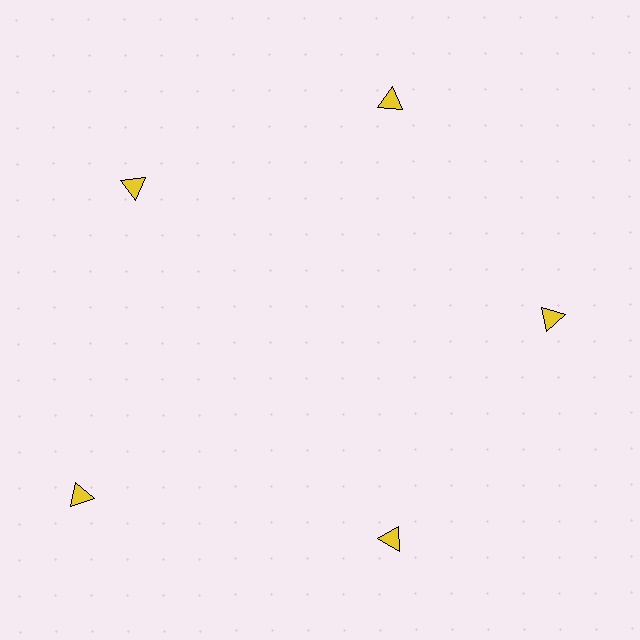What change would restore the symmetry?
The symmetry would be restored by moving it inward, back onto the ring so that all 5 triangles sit at equal angles and equal distance from the center.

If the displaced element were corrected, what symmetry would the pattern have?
It would have 5-fold rotational symmetry — the pattern would map onto itself every 72 degrees.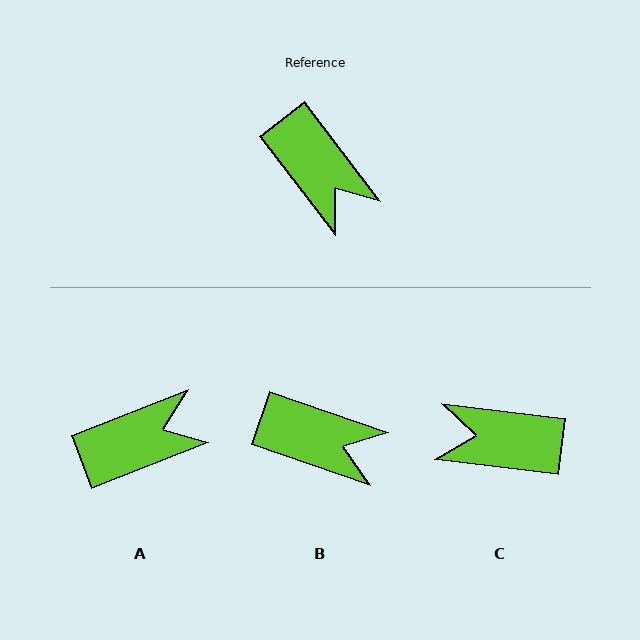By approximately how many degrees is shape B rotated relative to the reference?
Approximately 33 degrees counter-clockwise.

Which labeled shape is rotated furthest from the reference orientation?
C, about 134 degrees away.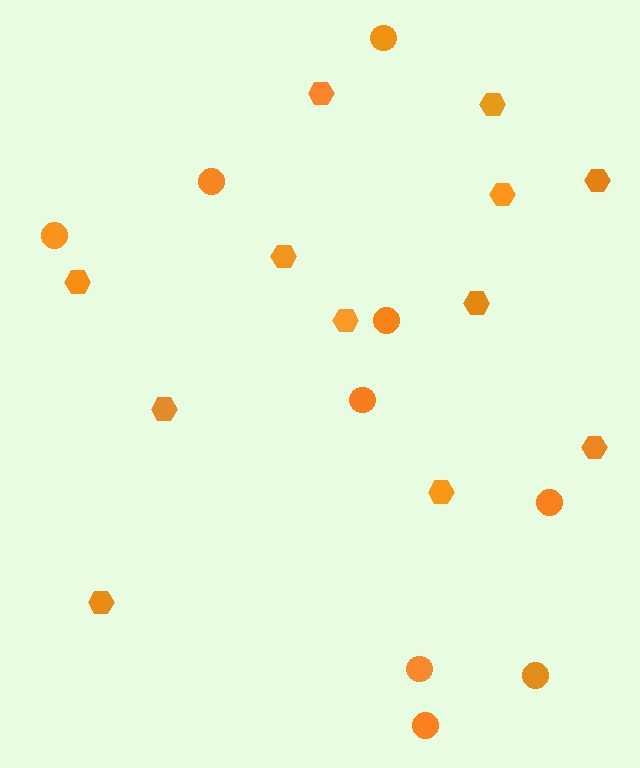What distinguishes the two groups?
There are 2 groups: one group of hexagons (12) and one group of circles (9).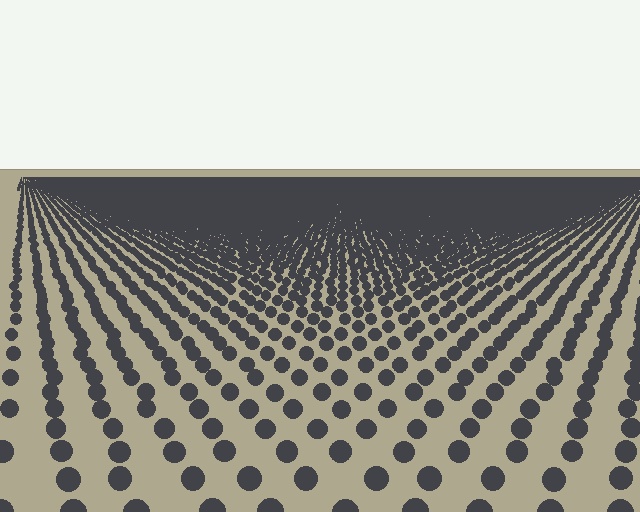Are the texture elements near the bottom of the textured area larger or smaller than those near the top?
Larger. Near the bottom, elements are closer to the viewer and appear at a bigger on-screen size.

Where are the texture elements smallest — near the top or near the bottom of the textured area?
Near the top.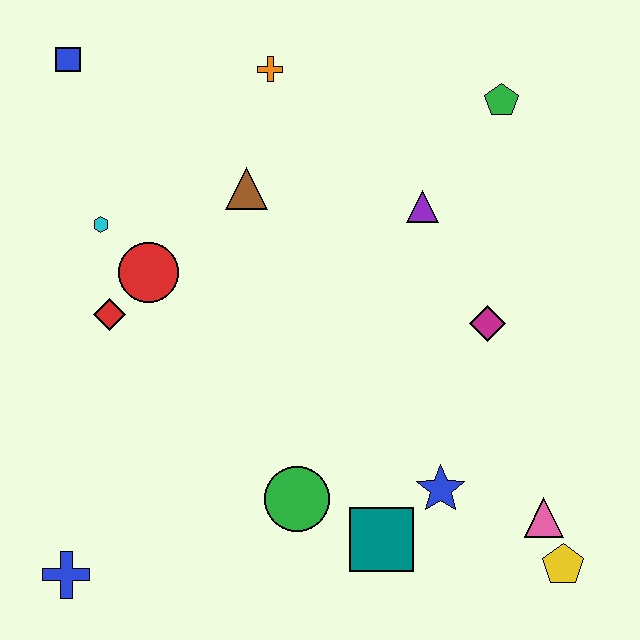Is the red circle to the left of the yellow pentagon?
Yes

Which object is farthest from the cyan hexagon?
The yellow pentagon is farthest from the cyan hexagon.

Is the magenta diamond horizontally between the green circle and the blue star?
No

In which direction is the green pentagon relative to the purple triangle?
The green pentagon is above the purple triangle.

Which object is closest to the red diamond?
The red circle is closest to the red diamond.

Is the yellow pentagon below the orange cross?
Yes